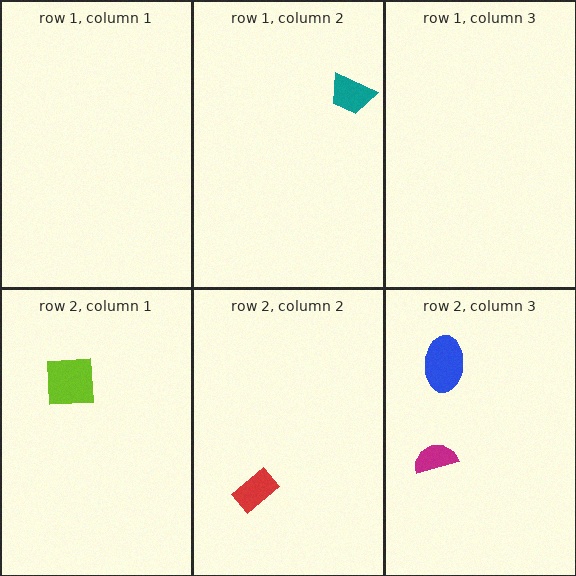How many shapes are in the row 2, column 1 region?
1.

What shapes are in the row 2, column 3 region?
The blue ellipse, the magenta semicircle.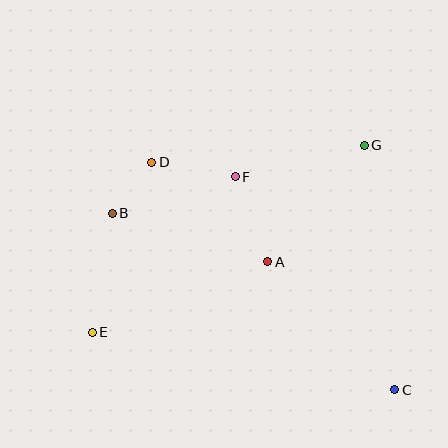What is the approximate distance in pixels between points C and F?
The distance between C and F is approximately 266 pixels.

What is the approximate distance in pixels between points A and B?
The distance between A and B is approximately 163 pixels.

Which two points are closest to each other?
Points B and D are closest to each other.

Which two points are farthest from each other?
Points B and C are farthest from each other.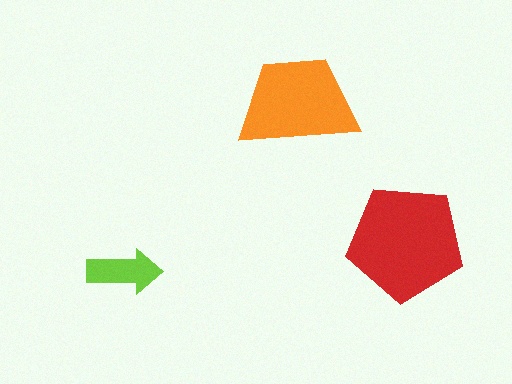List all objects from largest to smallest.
The red pentagon, the orange trapezoid, the lime arrow.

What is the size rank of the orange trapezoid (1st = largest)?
2nd.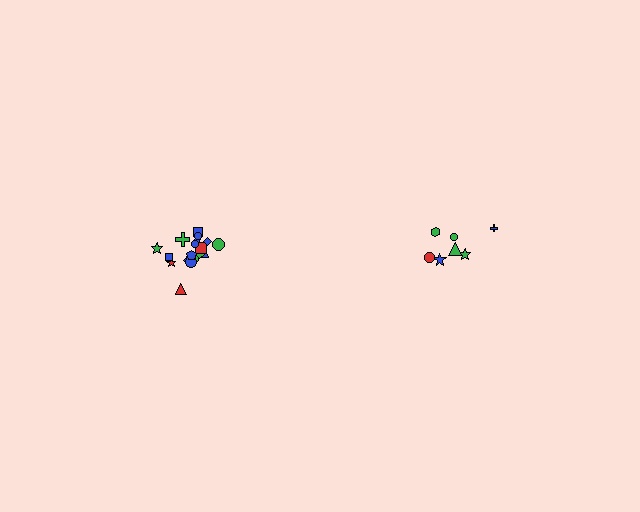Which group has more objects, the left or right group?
The left group.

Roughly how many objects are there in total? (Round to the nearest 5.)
Roughly 25 objects in total.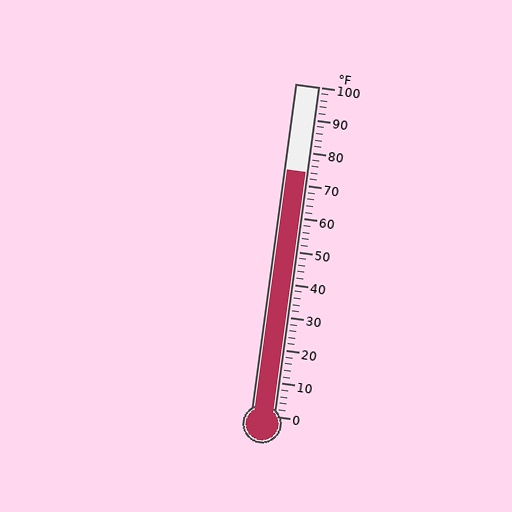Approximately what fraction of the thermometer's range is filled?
The thermometer is filled to approximately 75% of its range.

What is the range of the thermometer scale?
The thermometer scale ranges from 0°F to 100°F.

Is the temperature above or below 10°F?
The temperature is above 10°F.